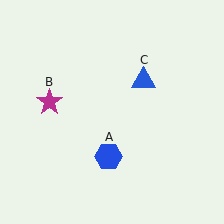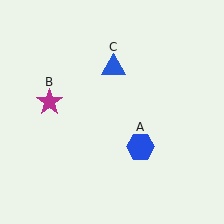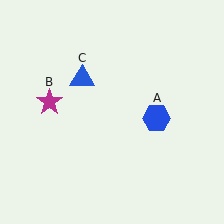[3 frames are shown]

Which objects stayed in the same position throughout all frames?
Magenta star (object B) remained stationary.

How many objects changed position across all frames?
2 objects changed position: blue hexagon (object A), blue triangle (object C).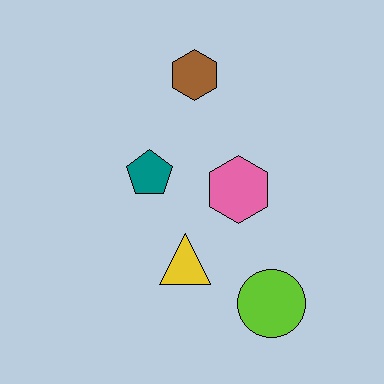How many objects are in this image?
There are 5 objects.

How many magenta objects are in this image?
There are no magenta objects.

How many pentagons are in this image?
There is 1 pentagon.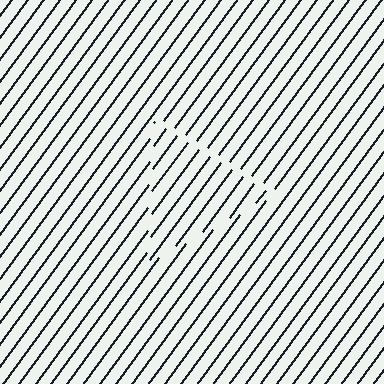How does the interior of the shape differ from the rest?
The interior of the shape contains the same grating, shifted by half a period — the contour is defined by the phase discontinuity where line-ends from the inner and outer gratings abut.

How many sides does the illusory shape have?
3 sides — the line-ends trace a triangle.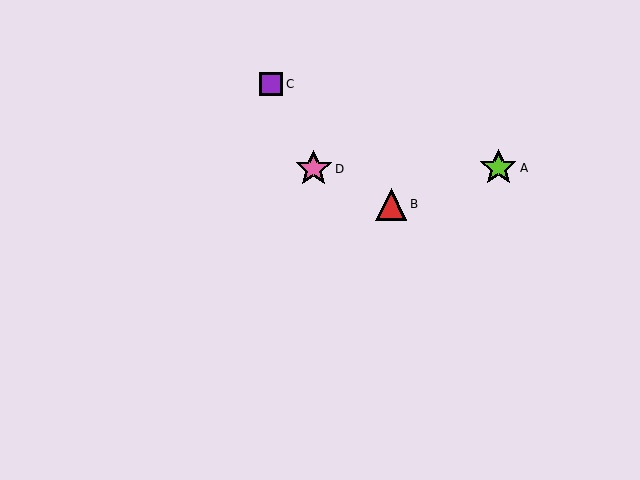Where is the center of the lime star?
The center of the lime star is at (498, 168).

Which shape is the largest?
The lime star (labeled A) is the largest.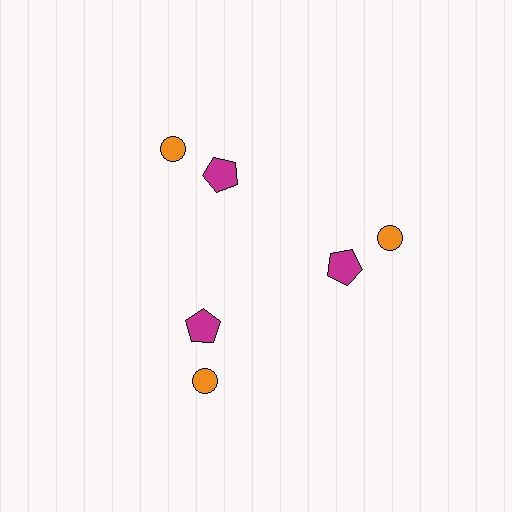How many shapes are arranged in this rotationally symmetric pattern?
There are 6 shapes, arranged in 3 groups of 2.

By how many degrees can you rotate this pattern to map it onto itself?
The pattern maps onto itself every 120 degrees of rotation.